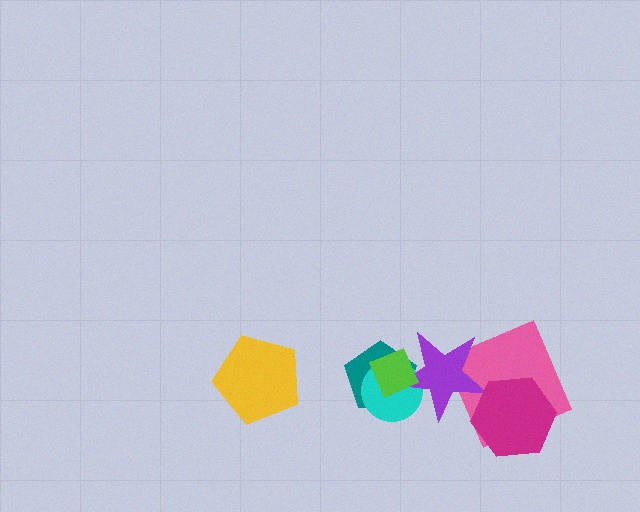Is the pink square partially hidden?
Yes, it is partially covered by another shape.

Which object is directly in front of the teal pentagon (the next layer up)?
The cyan circle is directly in front of the teal pentagon.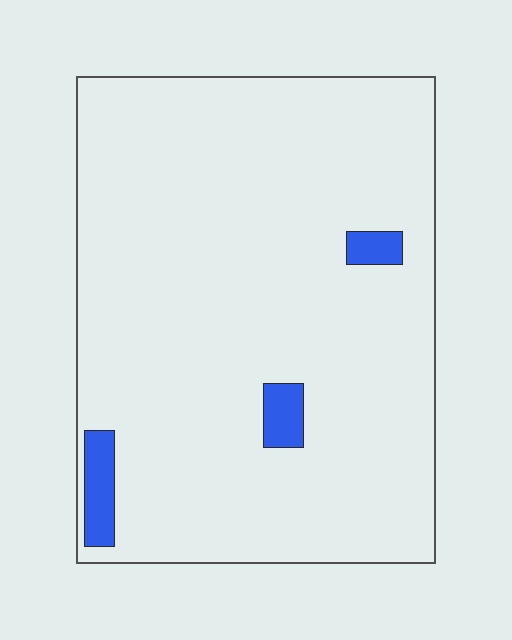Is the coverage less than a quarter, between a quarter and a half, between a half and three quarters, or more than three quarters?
Less than a quarter.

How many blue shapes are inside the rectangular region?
3.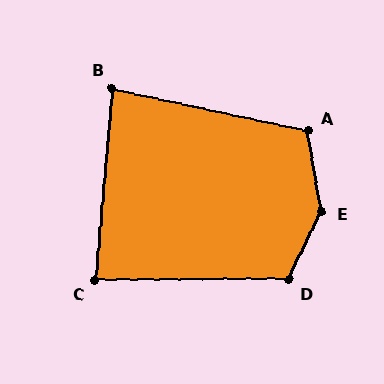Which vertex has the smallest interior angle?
B, at approximately 83 degrees.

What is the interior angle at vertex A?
Approximately 112 degrees (obtuse).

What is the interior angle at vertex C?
Approximately 85 degrees (acute).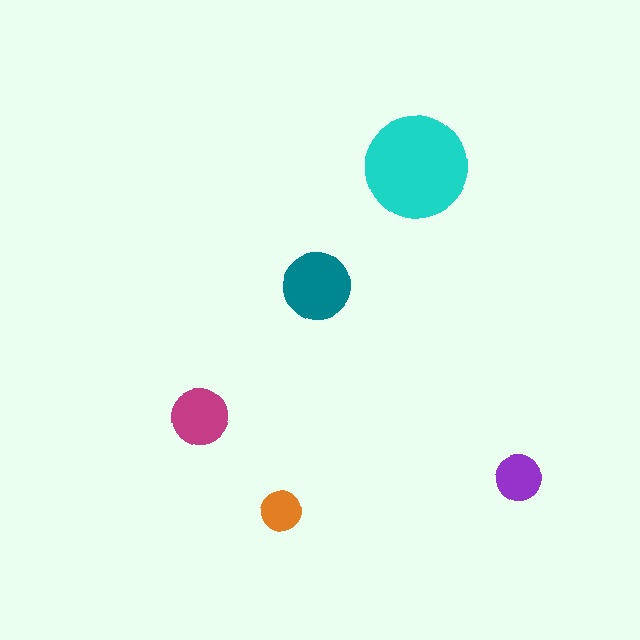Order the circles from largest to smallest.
the cyan one, the teal one, the magenta one, the purple one, the orange one.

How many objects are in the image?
There are 5 objects in the image.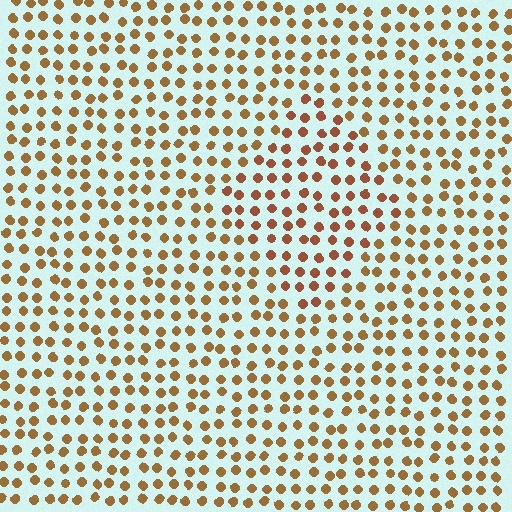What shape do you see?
I see a diamond.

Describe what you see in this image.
The image is filled with small brown elements in a uniform arrangement. A diamond-shaped region is visible where the elements are tinted to a slightly different hue, forming a subtle color boundary.